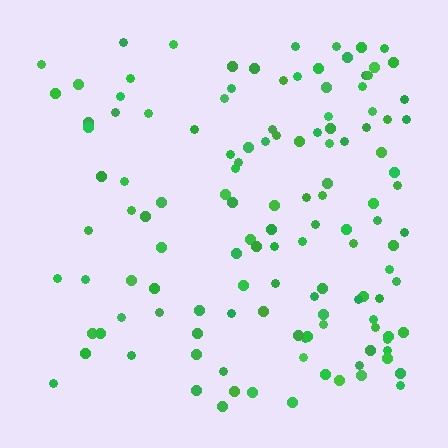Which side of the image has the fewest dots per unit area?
The left.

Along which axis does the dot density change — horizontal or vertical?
Horizontal.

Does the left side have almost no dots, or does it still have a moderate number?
Still a moderate number, just noticeably fewer than the right.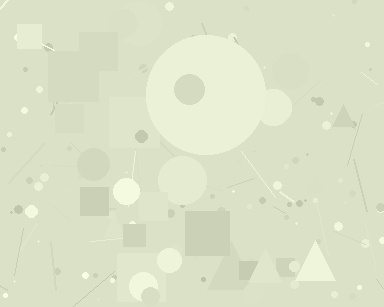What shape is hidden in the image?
A circle is hidden in the image.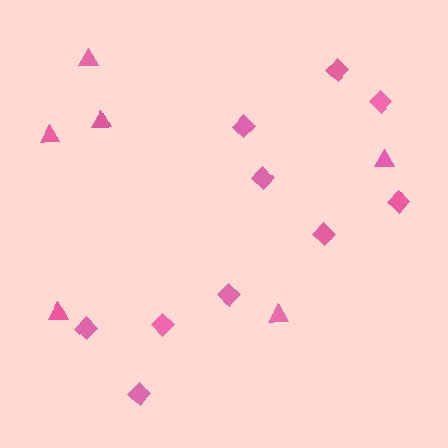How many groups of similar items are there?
There are 2 groups: one group of triangles (6) and one group of diamonds (10).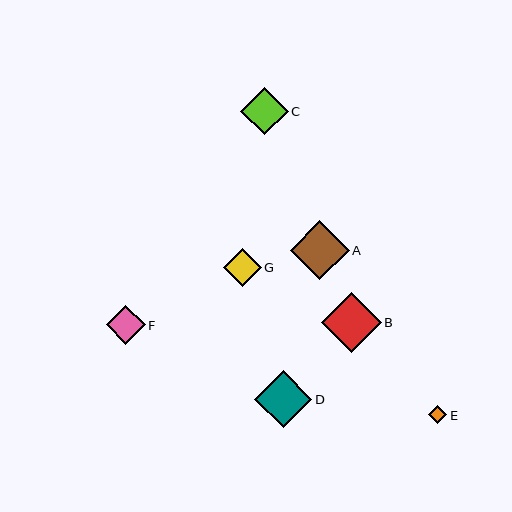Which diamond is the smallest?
Diamond E is the smallest with a size of approximately 18 pixels.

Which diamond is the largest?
Diamond B is the largest with a size of approximately 59 pixels.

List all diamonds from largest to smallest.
From largest to smallest: B, A, D, C, F, G, E.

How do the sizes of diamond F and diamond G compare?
Diamond F and diamond G are approximately the same size.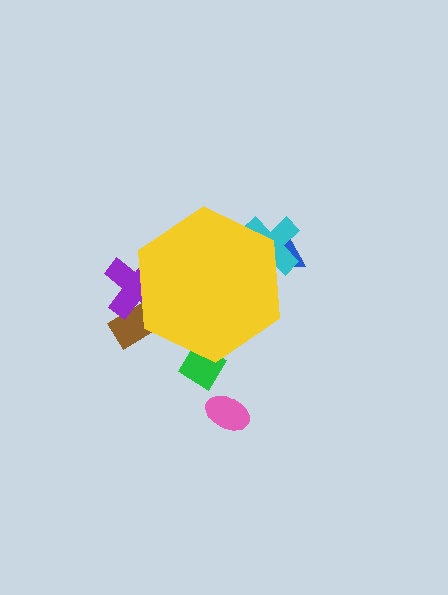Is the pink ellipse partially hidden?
No, the pink ellipse is fully visible.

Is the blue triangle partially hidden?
Yes, the blue triangle is partially hidden behind the yellow hexagon.